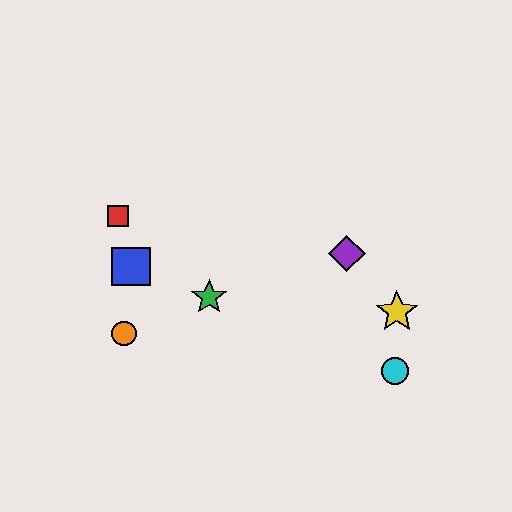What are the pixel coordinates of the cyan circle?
The cyan circle is at (395, 371).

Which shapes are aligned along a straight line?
The blue square, the green star, the cyan circle are aligned along a straight line.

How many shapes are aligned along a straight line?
3 shapes (the blue square, the green star, the cyan circle) are aligned along a straight line.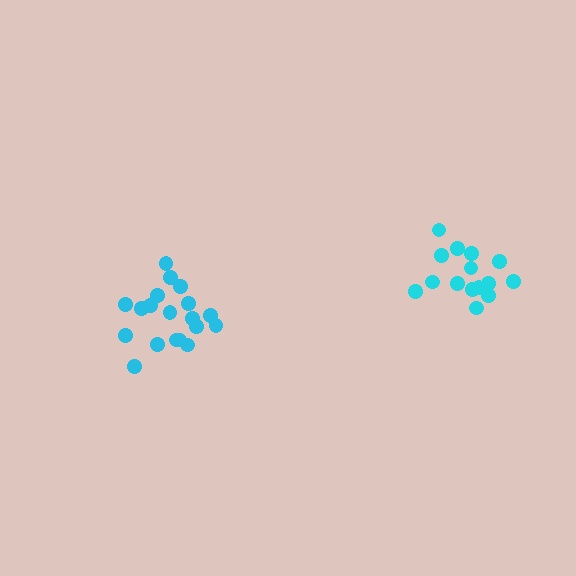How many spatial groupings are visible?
There are 2 spatial groupings.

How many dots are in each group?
Group 1: 19 dots, Group 2: 15 dots (34 total).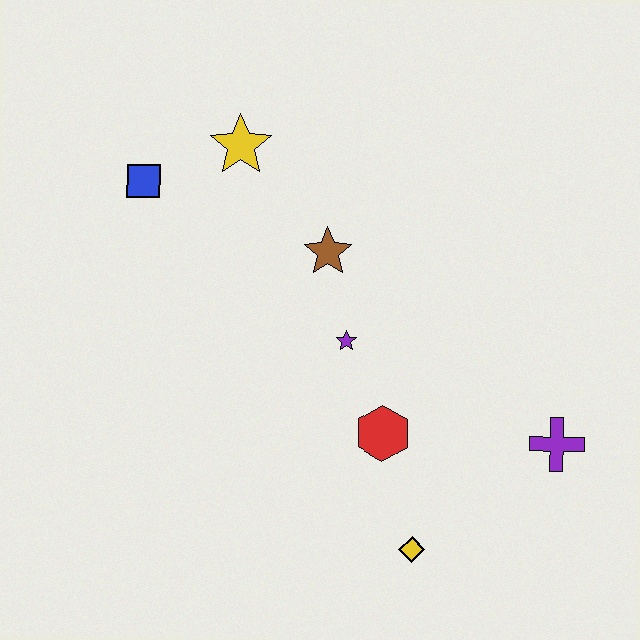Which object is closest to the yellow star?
The blue square is closest to the yellow star.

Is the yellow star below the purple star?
No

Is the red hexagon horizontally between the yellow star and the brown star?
No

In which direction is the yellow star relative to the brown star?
The yellow star is above the brown star.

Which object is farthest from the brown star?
The yellow diamond is farthest from the brown star.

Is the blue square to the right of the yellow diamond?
No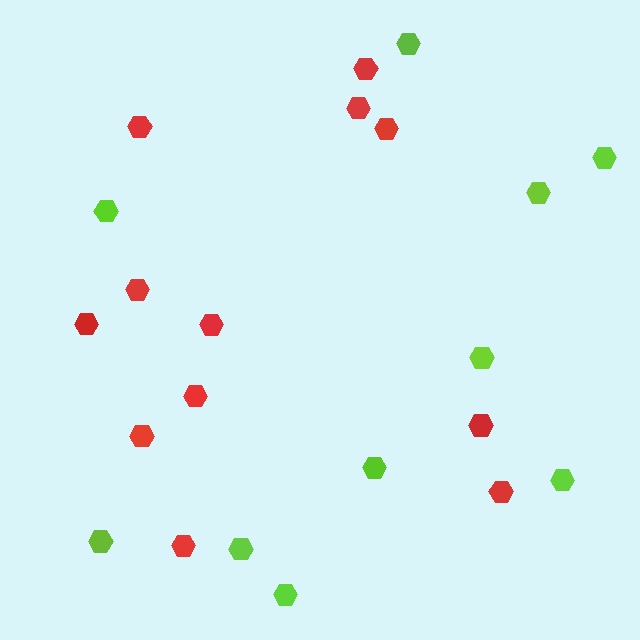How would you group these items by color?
There are 2 groups: one group of lime hexagons (10) and one group of red hexagons (12).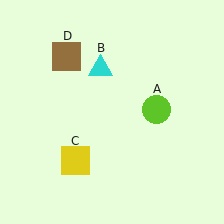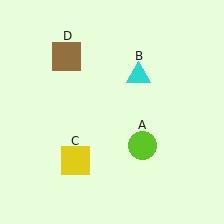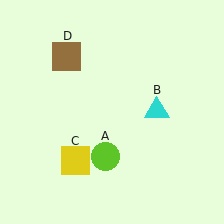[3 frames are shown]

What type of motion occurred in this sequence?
The lime circle (object A), cyan triangle (object B) rotated clockwise around the center of the scene.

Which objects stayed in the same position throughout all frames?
Yellow square (object C) and brown square (object D) remained stationary.